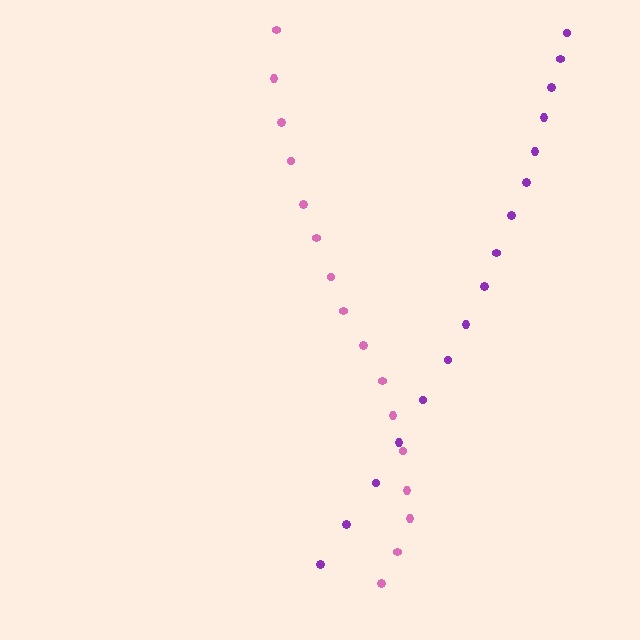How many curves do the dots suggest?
There are 2 distinct paths.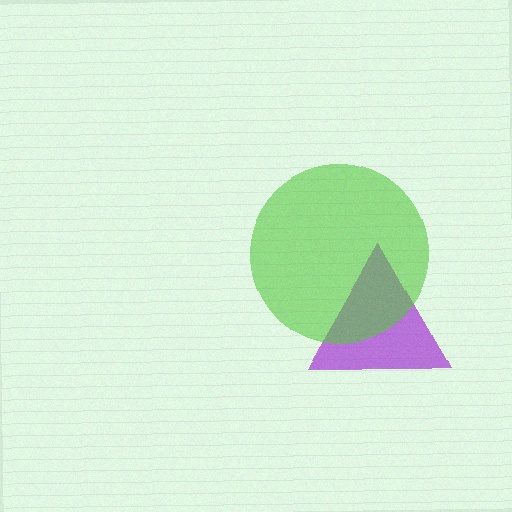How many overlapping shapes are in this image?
There are 2 overlapping shapes in the image.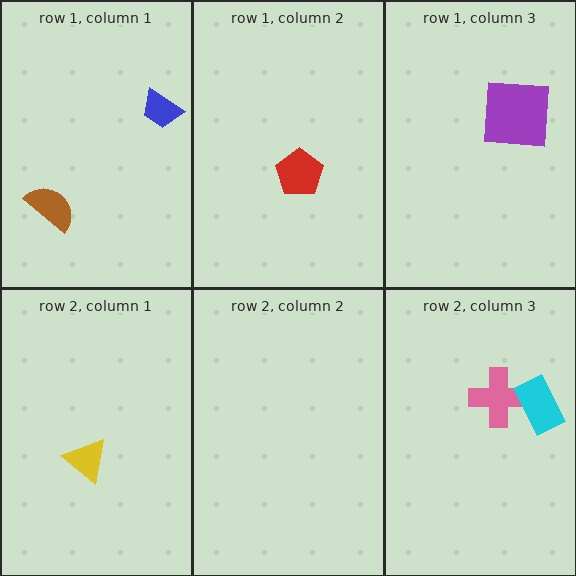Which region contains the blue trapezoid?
The row 1, column 1 region.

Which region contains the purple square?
The row 1, column 3 region.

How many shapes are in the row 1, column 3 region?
1.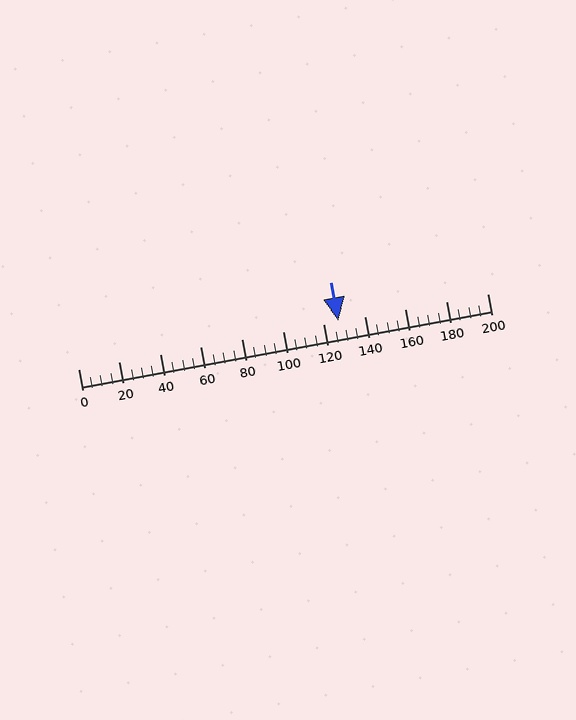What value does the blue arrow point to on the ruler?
The blue arrow points to approximately 127.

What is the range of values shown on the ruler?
The ruler shows values from 0 to 200.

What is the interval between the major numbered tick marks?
The major tick marks are spaced 20 units apart.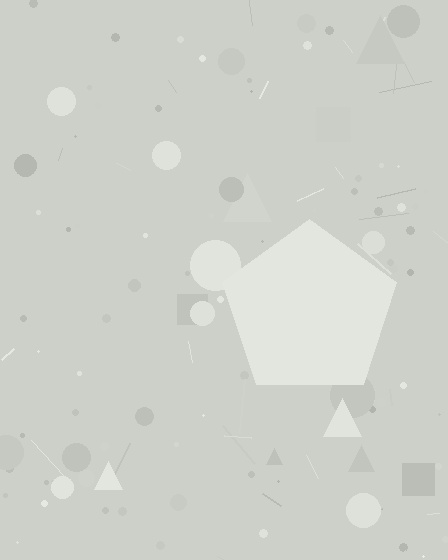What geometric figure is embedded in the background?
A pentagon is embedded in the background.